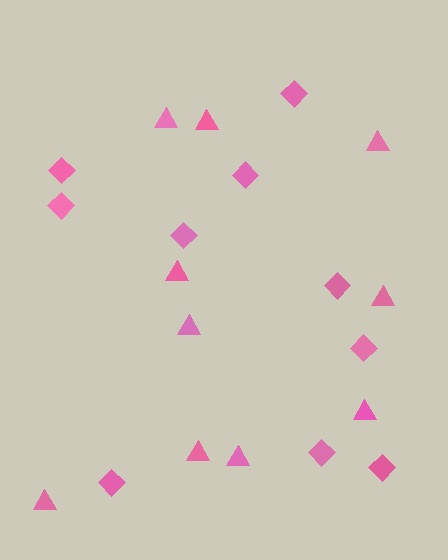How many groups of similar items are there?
There are 2 groups: one group of triangles (10) and one group of diamonds (10).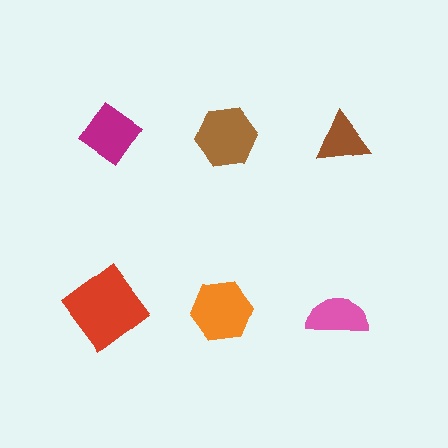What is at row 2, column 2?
An orange hexagon.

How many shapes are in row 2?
3 shapes.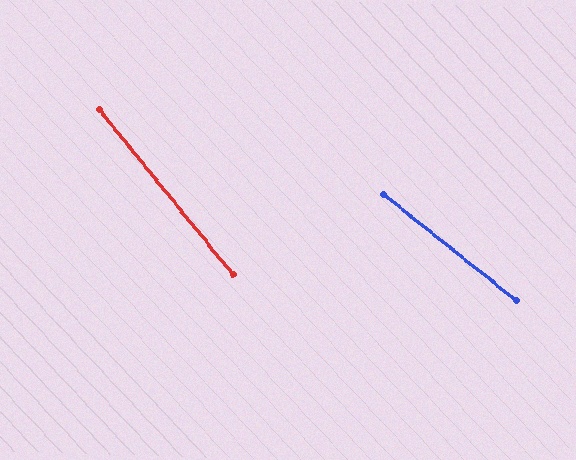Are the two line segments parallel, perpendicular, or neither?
Neither parallel nor perpendicular — they differ by about 12°.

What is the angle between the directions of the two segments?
Approximately 12 degrees.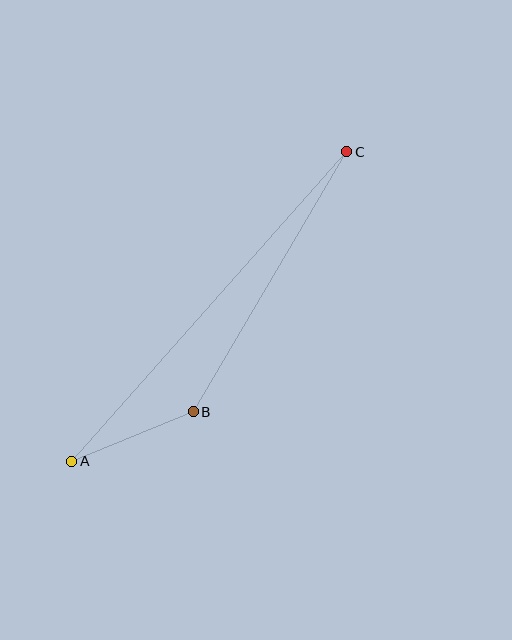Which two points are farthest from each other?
Points A and C are farthest from each other.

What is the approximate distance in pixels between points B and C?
The distance between B and C is approximately 302 pixels.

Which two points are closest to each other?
Points A and B are closest to each other.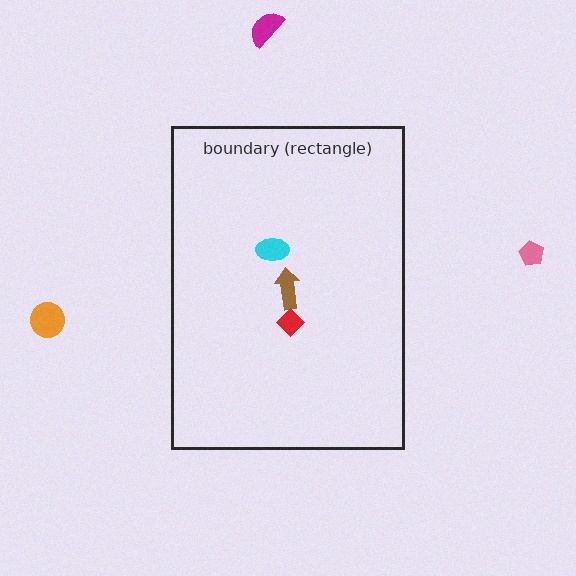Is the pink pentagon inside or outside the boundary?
Outside.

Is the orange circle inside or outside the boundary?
Outside.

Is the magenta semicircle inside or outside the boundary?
Outside.